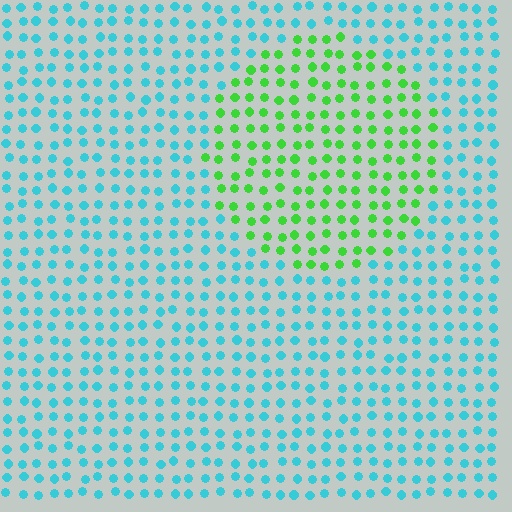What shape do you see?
I see a circle.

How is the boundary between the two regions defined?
The boundary is defined purely by a slight shift in hue (about 66 degrees). Spacing, size, and orientation are identical on both sides.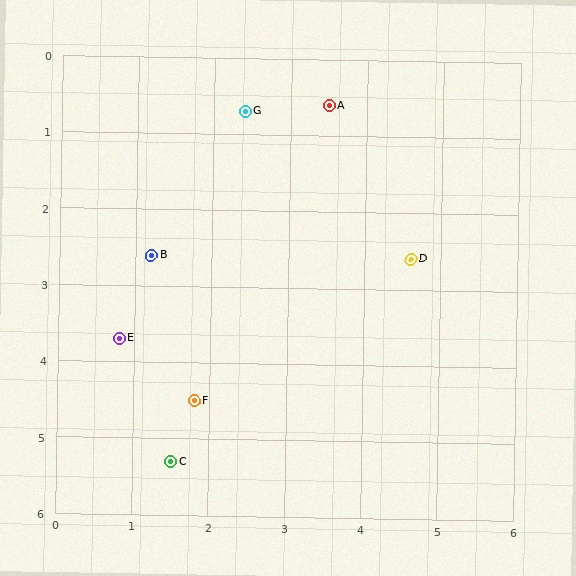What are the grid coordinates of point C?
Point C is at approximately (1.5, 5.3).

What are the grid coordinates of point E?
Point E is at approximately (0.8, 3.7).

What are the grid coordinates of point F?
Point F is at approximately (1.8, 4.5).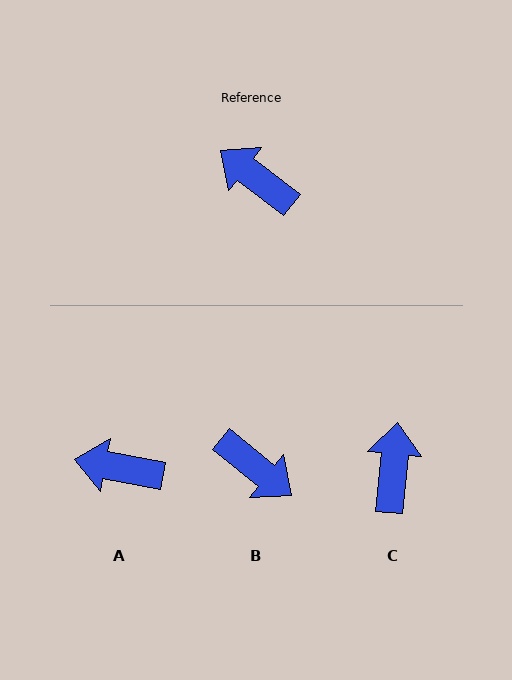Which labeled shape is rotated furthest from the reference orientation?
B, about 179 degrees away.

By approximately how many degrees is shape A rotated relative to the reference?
Approximately 26 degrees counter-clockwise.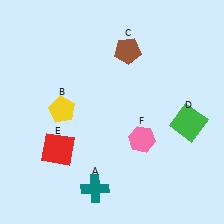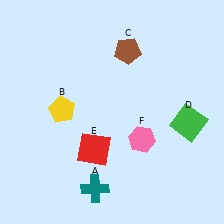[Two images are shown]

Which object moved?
The red square (E) moved right.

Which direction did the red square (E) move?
The red square (E) moved right.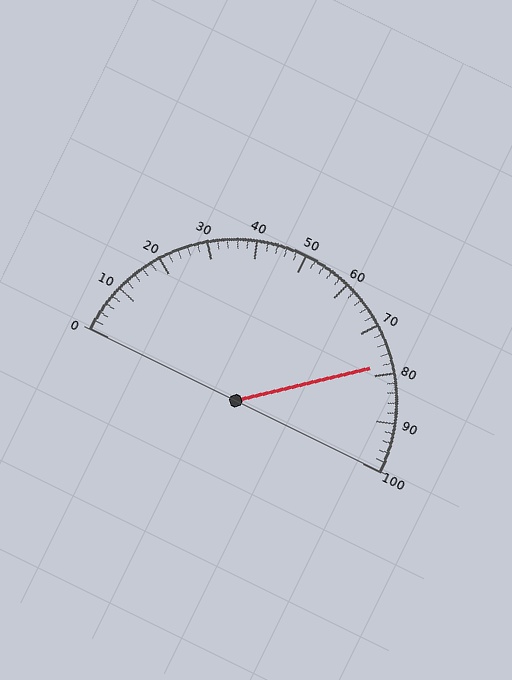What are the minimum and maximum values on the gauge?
The gauge ranges from 0 to 100.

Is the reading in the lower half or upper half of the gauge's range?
The reading is in the upper half of the range (0 to 100).